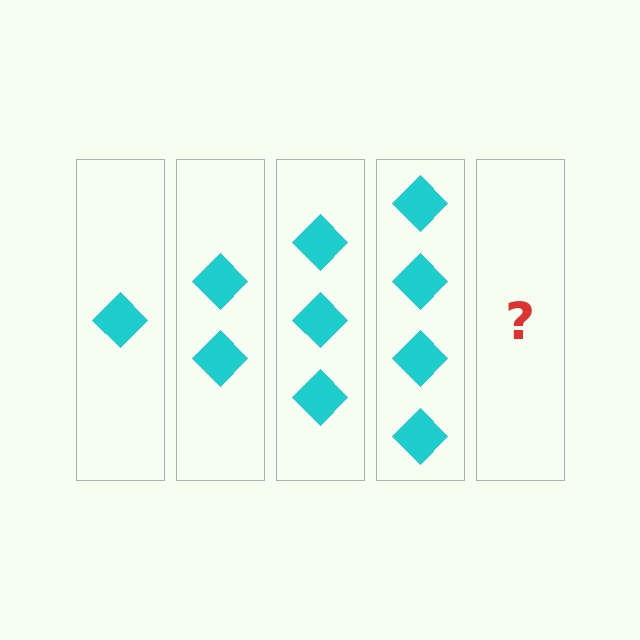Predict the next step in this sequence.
The next step is 5 diamonds.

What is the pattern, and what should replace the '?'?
The pattern is that each step adds one more diamond. The '?' should be 5 diamonds.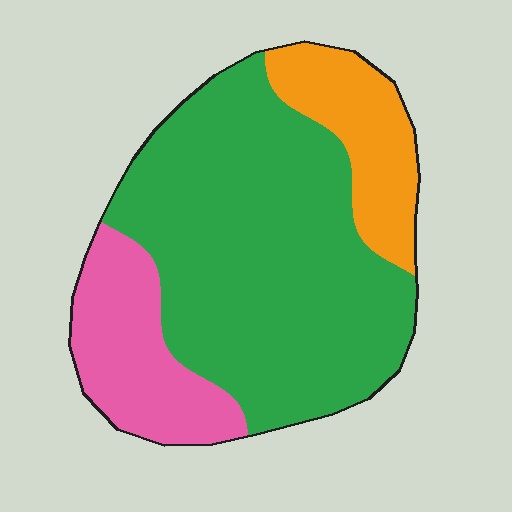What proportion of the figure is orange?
Orange takes up about one sixth (1/6) of the figure.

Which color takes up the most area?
Green, at roughly 65%.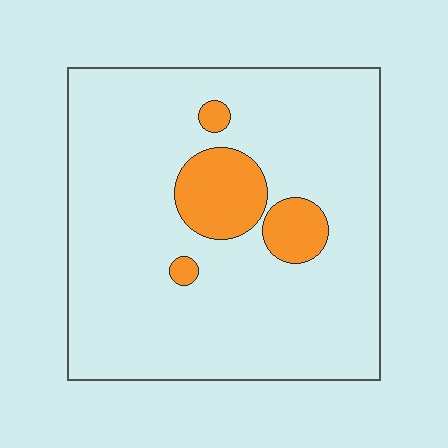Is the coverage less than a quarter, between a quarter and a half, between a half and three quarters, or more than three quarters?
Less than a quarter.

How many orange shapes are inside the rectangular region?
4.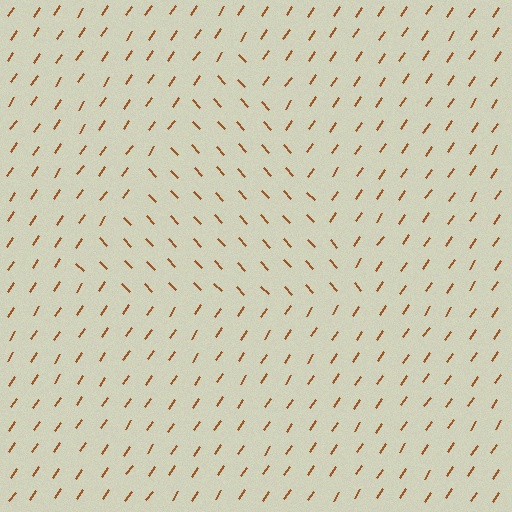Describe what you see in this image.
The image is filled with small brown line segments. A triangle region in the image has lines oriented differently from the surrounding lines, creating a visible texture boundary.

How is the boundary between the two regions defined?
The boundary is defined purely by a change in line orientation (approximately 77 degrees difference). All lines are the same color and thickness.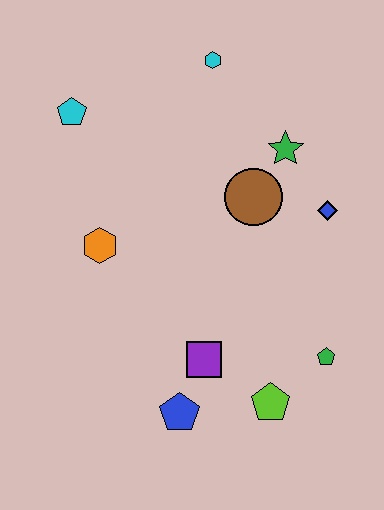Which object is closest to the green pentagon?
The lime pentagon is closest to the green pentagon.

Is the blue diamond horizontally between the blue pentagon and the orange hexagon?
No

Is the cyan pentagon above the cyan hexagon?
No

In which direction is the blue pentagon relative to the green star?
The blue pentagon is below the green star.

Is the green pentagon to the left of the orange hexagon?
No